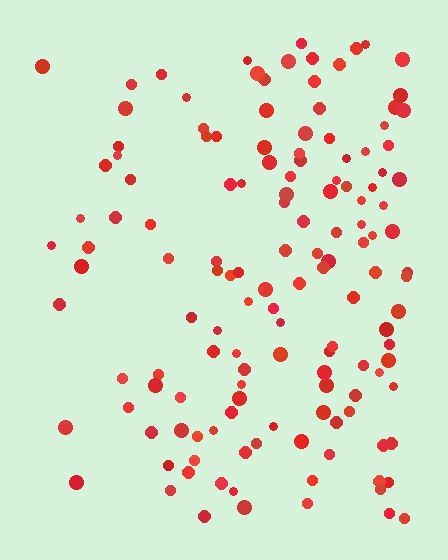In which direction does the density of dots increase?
From left to right, with the right side densest.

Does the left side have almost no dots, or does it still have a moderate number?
Still a moderate number, just noticeably fewer than the right.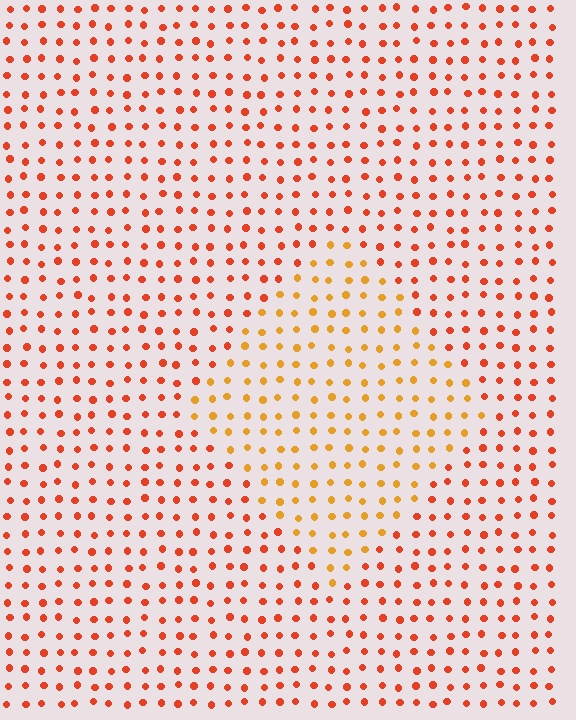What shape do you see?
I see a diamond.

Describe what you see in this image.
The image is filled with small red elements in a uniform arrangement. A diamond-shaped region is visible where the elements are tinted to a slightly different hue, forming a subtle color boundary.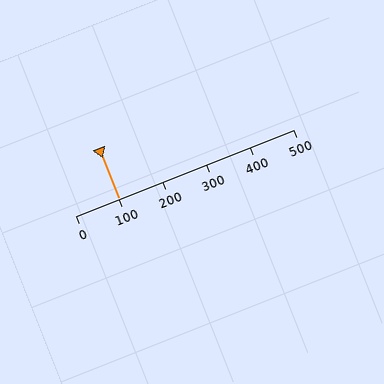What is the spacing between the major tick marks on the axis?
The major ticks are spaced 100 apart.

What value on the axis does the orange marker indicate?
The marker indicates approximately 100.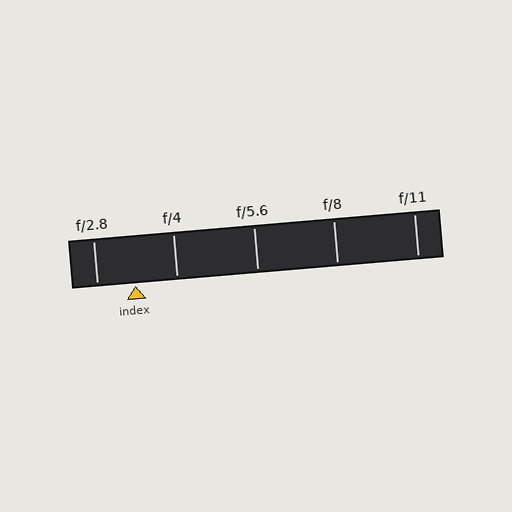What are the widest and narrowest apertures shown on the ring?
The widest aperture shown is f/2.8 and the narrowest is f/11.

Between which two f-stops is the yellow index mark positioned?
The index mark is between f/2.8 and f/4.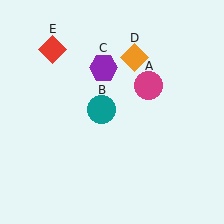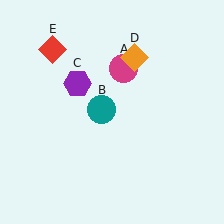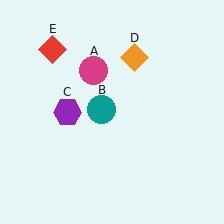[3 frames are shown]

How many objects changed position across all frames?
2 objects changed position: magenta circle (object A), purple hexagon (object C).